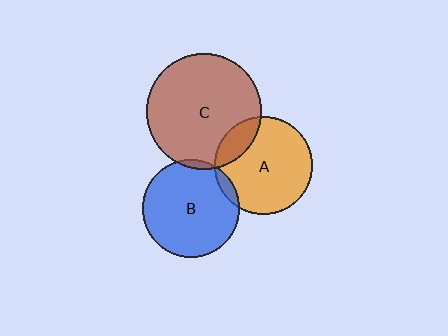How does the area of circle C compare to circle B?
Approximately 1.4 times.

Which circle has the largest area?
Circle C (brown).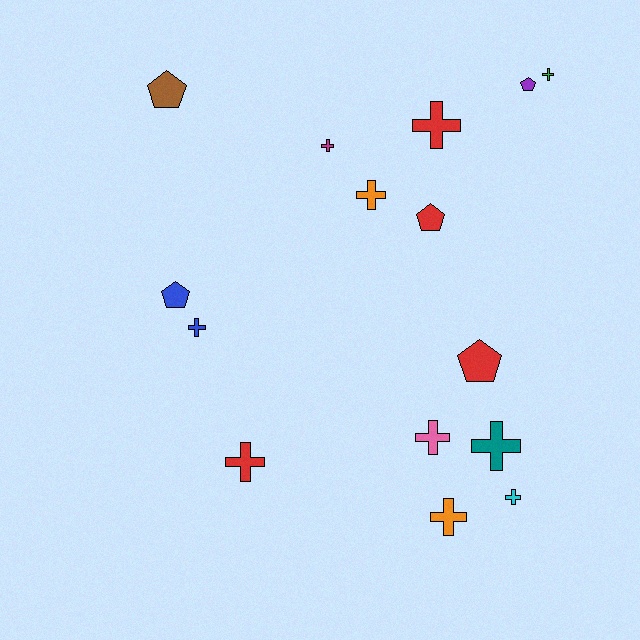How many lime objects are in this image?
There are no lime objects.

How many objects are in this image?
There are 15 objects.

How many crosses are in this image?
There are 10 crosses.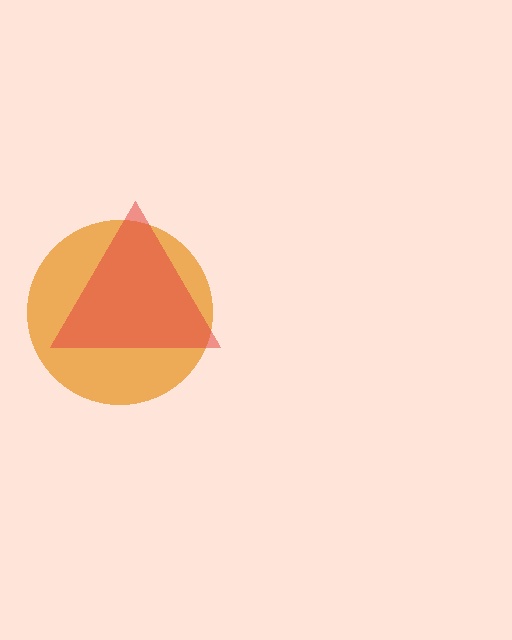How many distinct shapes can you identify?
There are 2 distinct shapes: an orange circle, a red triangle.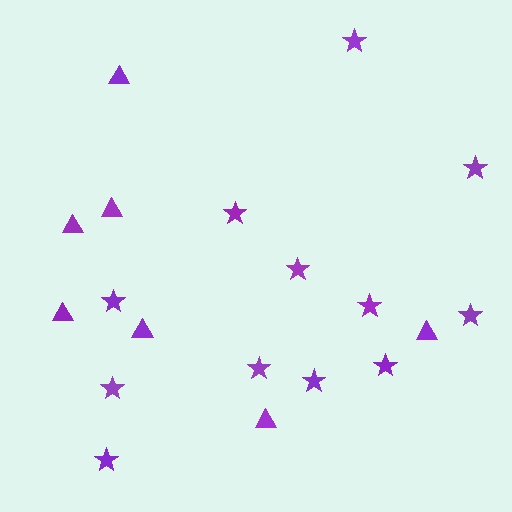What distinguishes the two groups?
There are 2 groups: one group of stars (12) and one group of triangles (7).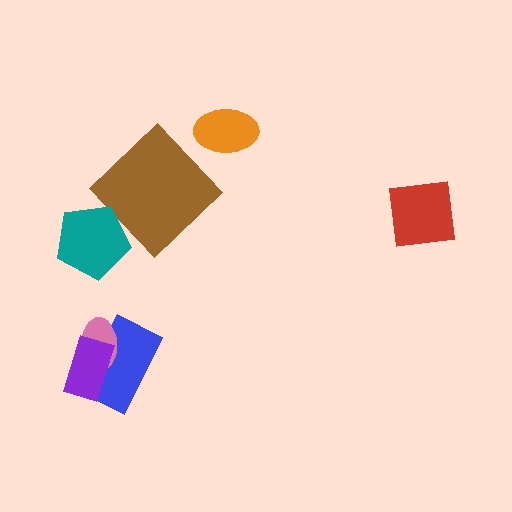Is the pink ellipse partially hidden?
Yes, it is partially covered by another shape.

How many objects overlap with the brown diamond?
0 objects overlap with the brown diamond.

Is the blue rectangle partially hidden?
Yes, it is partially covered by another shape.